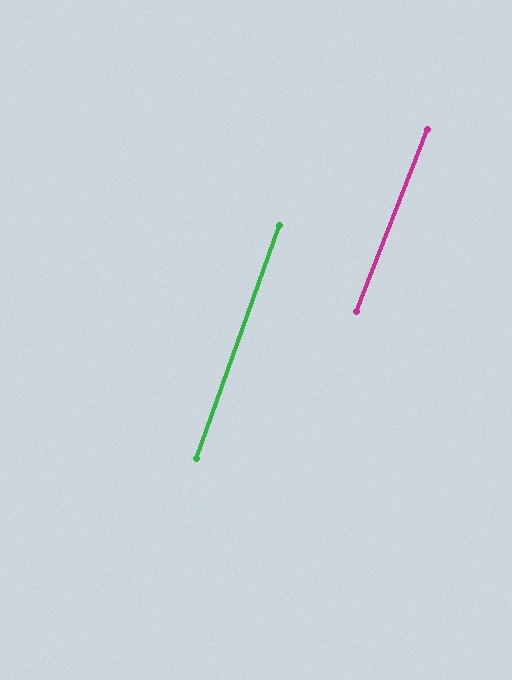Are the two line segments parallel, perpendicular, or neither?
Parallel — their directions differ by only 1.9°.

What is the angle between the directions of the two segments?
Approximately 2 degrees.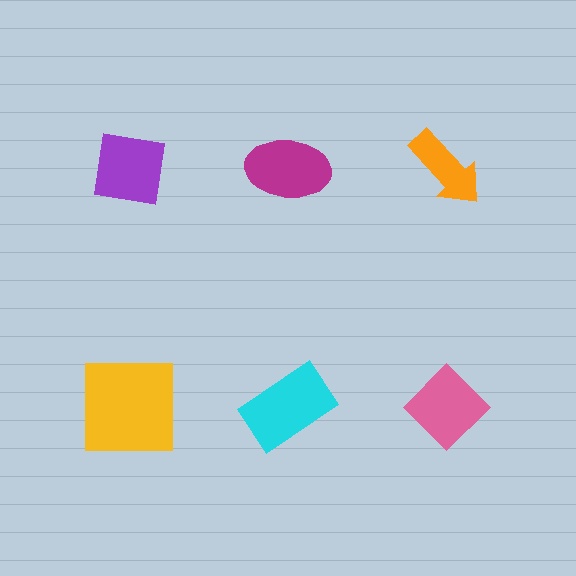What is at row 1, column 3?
An orange arrow.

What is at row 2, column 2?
A cyan rectangle.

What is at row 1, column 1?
A purple square.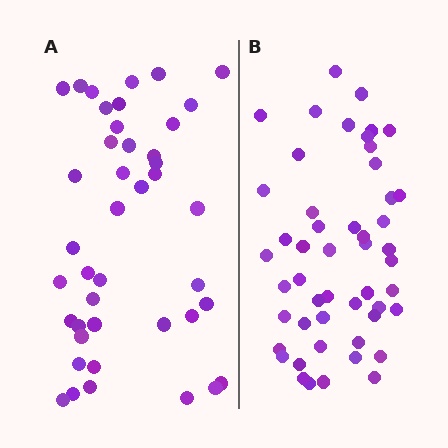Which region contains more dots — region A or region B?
Region B (the right region) has more dots.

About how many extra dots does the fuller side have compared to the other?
Region B has roughly 8 or so more dots than region A.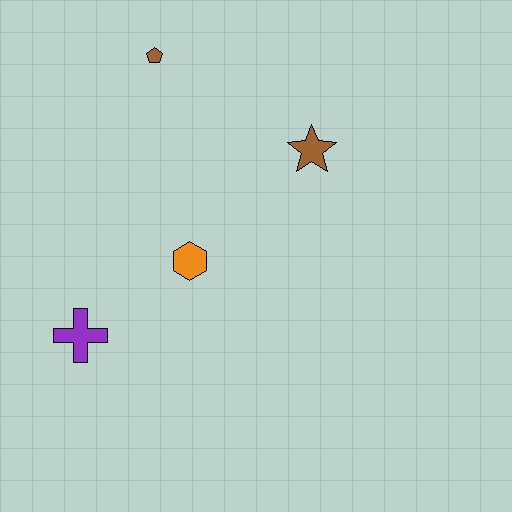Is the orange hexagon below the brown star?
Yes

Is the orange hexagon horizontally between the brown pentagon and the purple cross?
No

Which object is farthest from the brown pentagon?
The purple cross is farthest from the brown pentagon.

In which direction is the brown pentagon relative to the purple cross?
The brown pentagon is above the purple cross.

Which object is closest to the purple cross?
The orange hexagon is closest to the purple cross.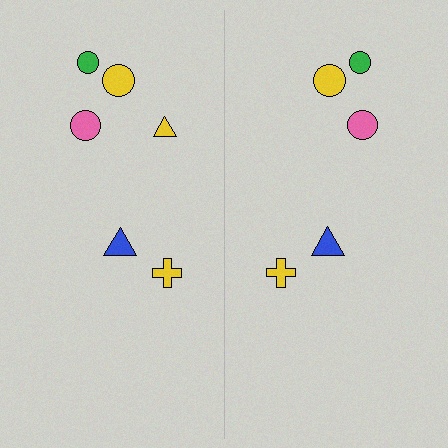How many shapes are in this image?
There are 11 shapes in this image.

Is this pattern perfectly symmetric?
No, the pattern is not perfectly symmetric. A yellow triangle is missing from the right side.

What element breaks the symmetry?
A yellow triangle is missing from the right side.